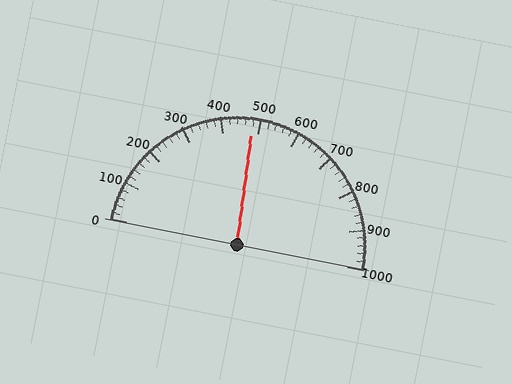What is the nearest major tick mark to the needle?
The nearest major tick mark is 500.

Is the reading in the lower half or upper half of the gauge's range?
The reading is in the lower half of the range (0 to 1000).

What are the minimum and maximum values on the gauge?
The gauge ranges from 0 to 1000.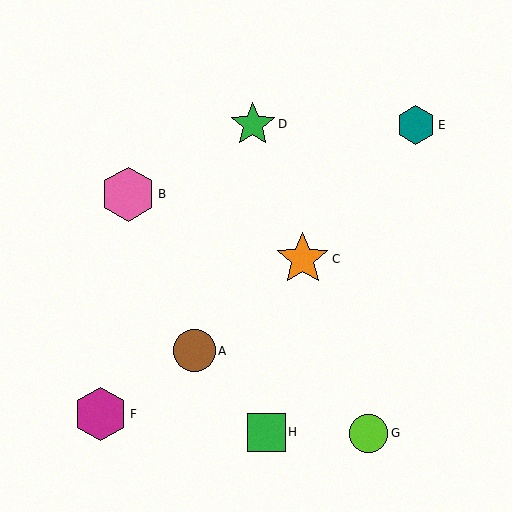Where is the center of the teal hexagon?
The center of the teal hexagon is at (416, 125).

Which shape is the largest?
The pink hexagon (labeled B) is the largest.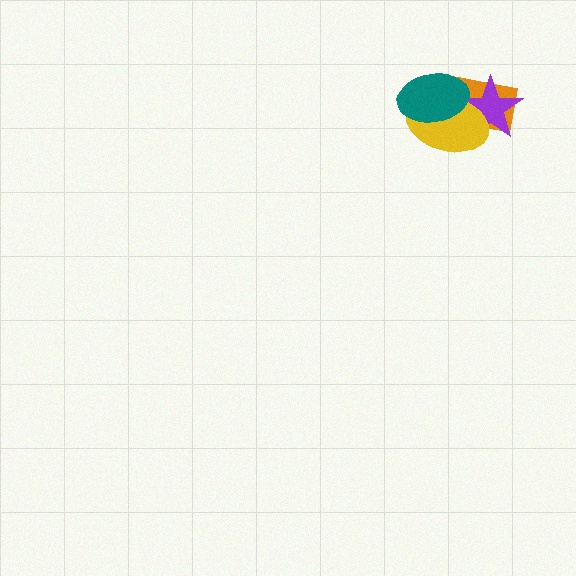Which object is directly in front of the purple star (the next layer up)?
The yellow ellipse is directly in front of the purple star.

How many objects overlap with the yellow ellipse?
3 objects overlap with the yellow ellipse.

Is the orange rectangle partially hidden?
Yes, it is partially covered by another shape.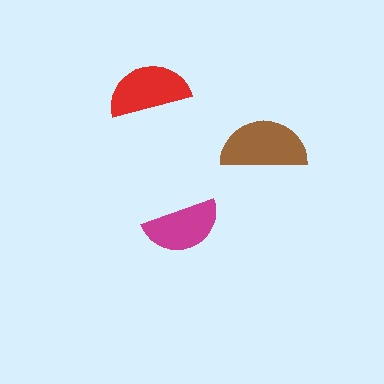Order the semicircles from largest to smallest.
the brown one, the red one, the magenta one.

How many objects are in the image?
There are 3 objects in the image.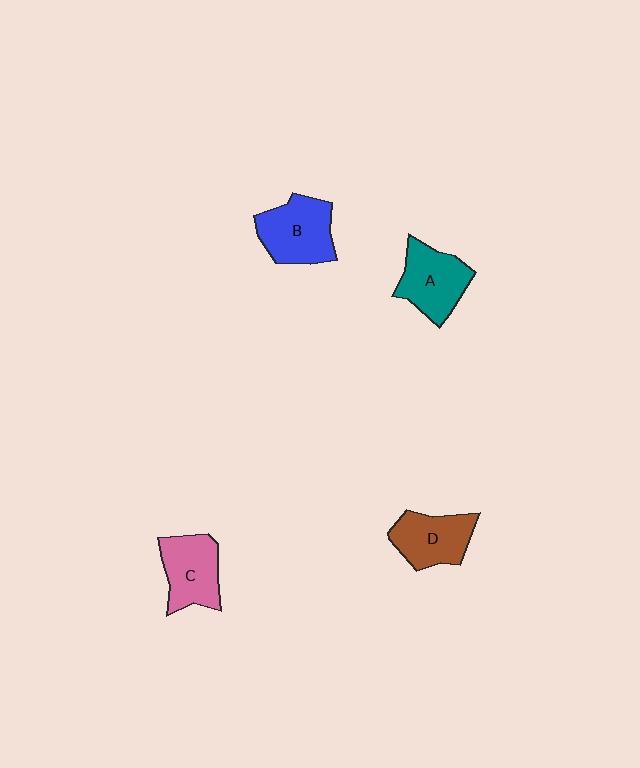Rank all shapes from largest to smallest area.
From largest to smallest: B (blue), A (teal), C (pink), D (brown).